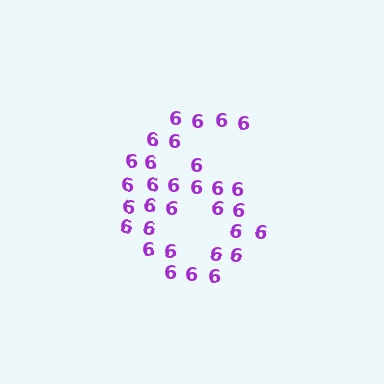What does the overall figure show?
The overall figure shows the digit 6.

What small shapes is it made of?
It is made of small digit 6's.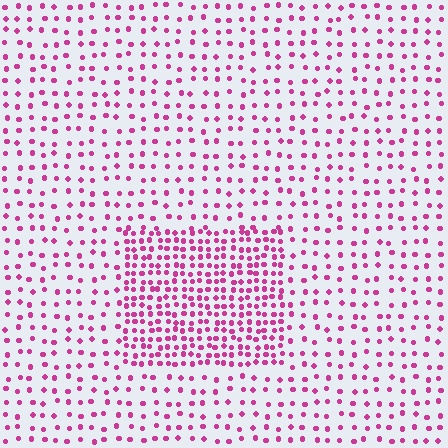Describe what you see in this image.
The image contains small magenta elements arranged at two different densities. A rectangle-shaped region is visible where the elements are more densely packed than the surrounding area.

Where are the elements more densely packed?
The elements are more densely packed inside the rectangle boundary.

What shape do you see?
I see a rectangle.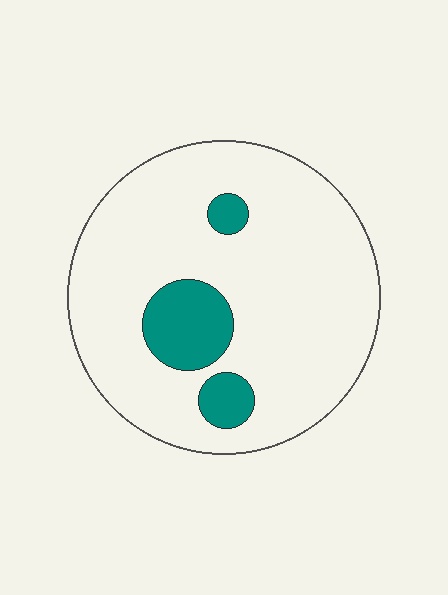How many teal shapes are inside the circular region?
3.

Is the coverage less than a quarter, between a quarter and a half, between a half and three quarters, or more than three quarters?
Less than a quarter.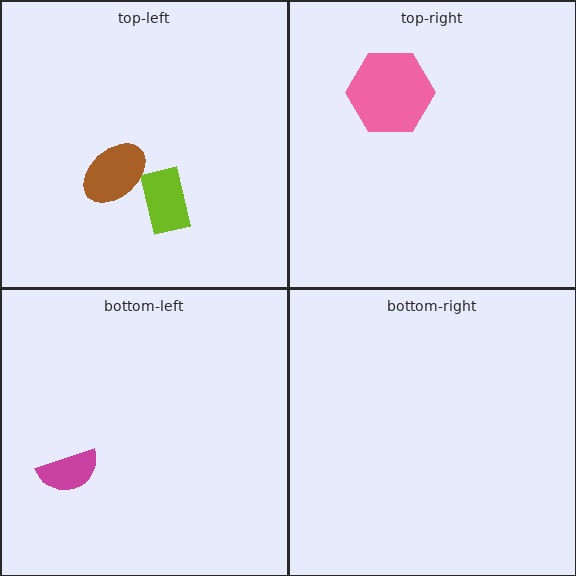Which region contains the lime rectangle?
The top-left region.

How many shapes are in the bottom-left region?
1.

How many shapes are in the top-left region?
2.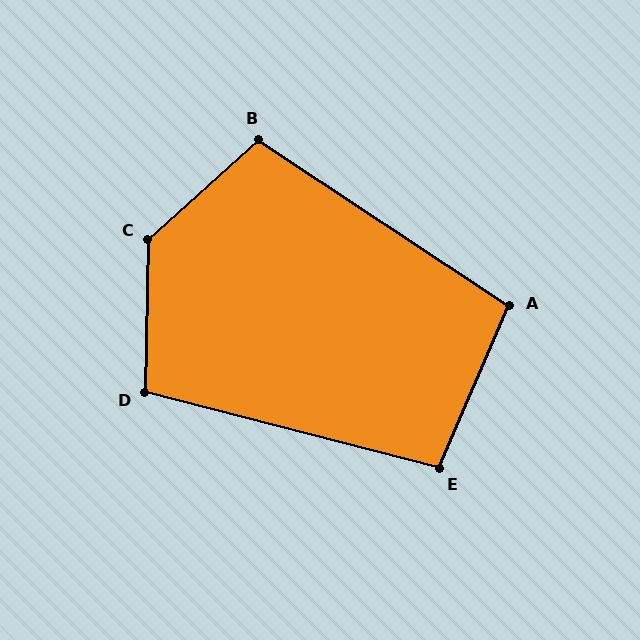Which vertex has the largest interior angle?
C, at approximately 133 degrees.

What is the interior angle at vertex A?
Approximately 100 degrees (obtuse).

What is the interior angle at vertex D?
Approximately 103 degrees (obtuse).